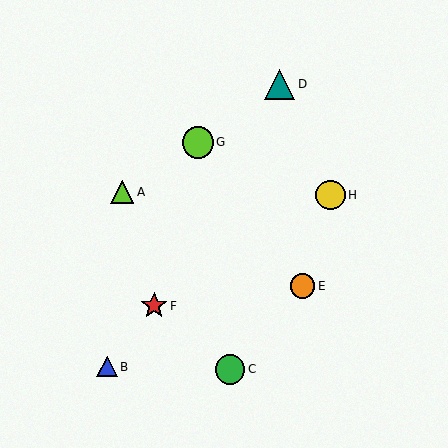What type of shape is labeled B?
Shape B is a blue triangle.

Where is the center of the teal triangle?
The center of the teal triangle is at (280, 84).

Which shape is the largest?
The lime circle (labeled G) is the largest.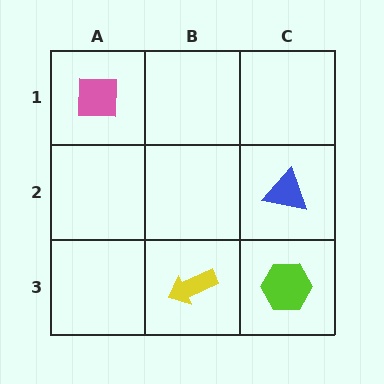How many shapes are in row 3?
2 shapes.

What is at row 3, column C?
A lime hexagon.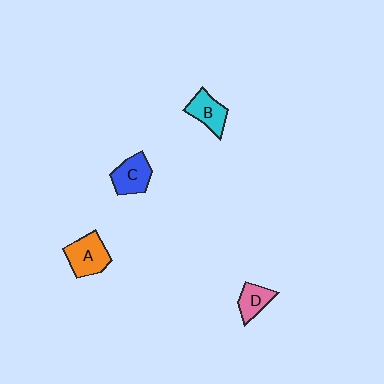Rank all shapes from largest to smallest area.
From largest to smallest: A (orange), C (blue), B (cyan), D (pink).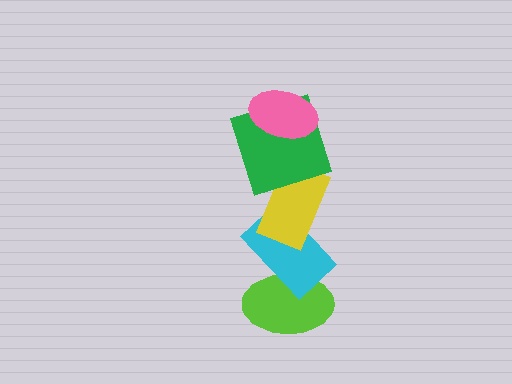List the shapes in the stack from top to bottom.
From top to bottom: the pink ellipse, the green square, the yellow rectangle, the cyan rectangle, the lime ellipse.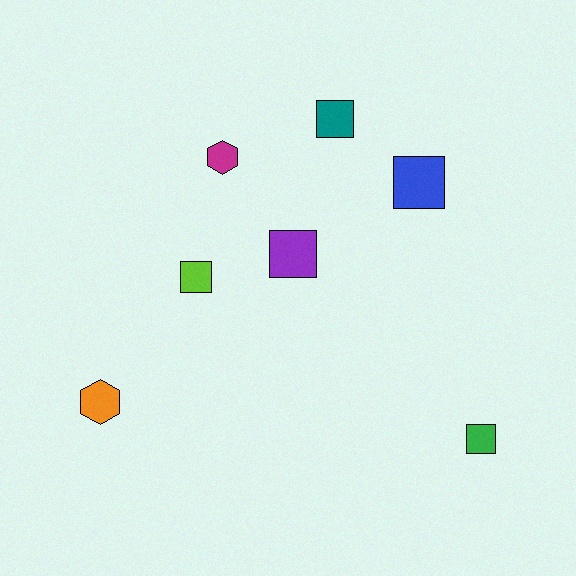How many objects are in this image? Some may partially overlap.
There are 7 objects.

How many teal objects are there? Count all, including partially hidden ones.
There is 1 teal object.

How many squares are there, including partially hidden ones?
There are 5 squares.